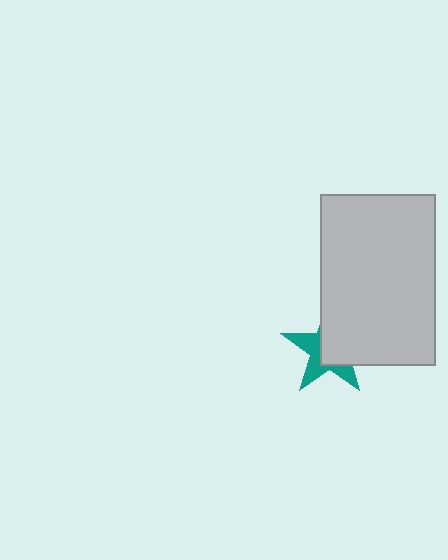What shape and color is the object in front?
The object in front is a light gray rectangle.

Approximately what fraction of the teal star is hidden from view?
Roughly 56% of the teal star is hidden behind the light gray rectangle.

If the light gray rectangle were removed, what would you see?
You would see the complete teal star.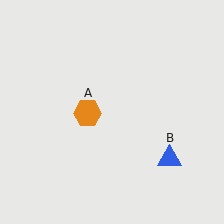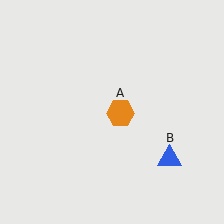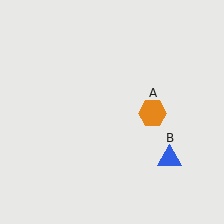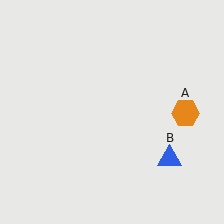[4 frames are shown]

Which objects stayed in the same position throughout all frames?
Blue triangle (object B) remained stationary.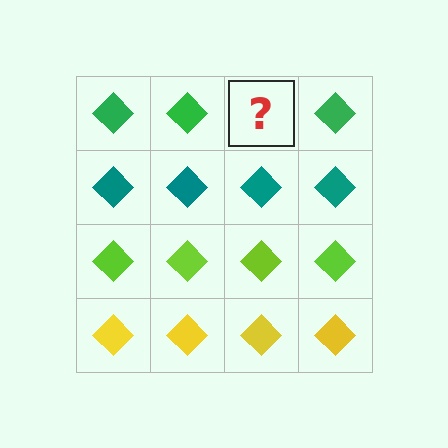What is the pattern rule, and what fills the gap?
The rule is that each row has a consistent color. The gap should be filled with a green diamond.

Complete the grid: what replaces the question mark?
The question mark should be replaced with a green diamond.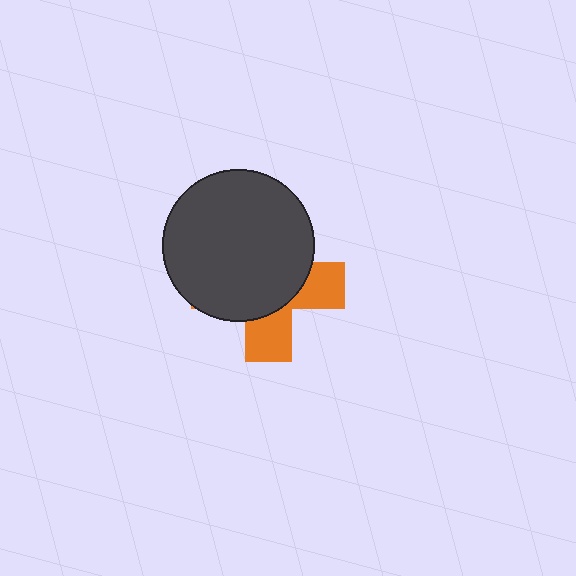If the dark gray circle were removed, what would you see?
You would see the complete orange cross.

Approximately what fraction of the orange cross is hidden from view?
Roughly 65% of the orange cross is hidden behind the dark gray circle.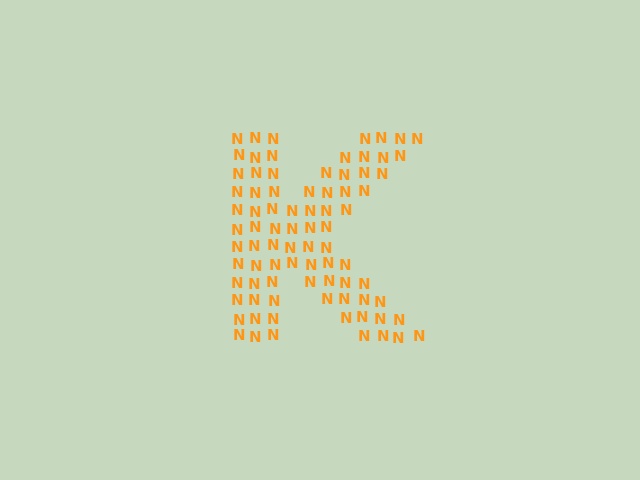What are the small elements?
The small elements are letter N's.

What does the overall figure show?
The overall figure shows the letter K.